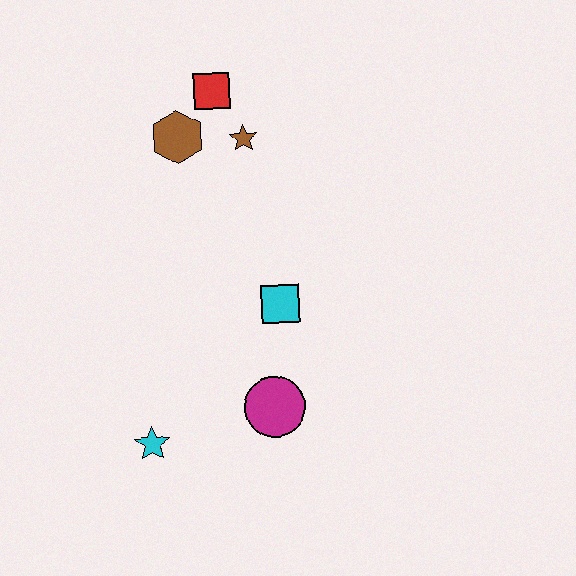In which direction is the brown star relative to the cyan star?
The brown star is above the cyan star.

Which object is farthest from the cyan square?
The red square is farthest from the cyan square.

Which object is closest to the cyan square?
The magenta circle is closest to the cyan square.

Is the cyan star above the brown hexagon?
No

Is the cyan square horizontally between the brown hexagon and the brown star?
No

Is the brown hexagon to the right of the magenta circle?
No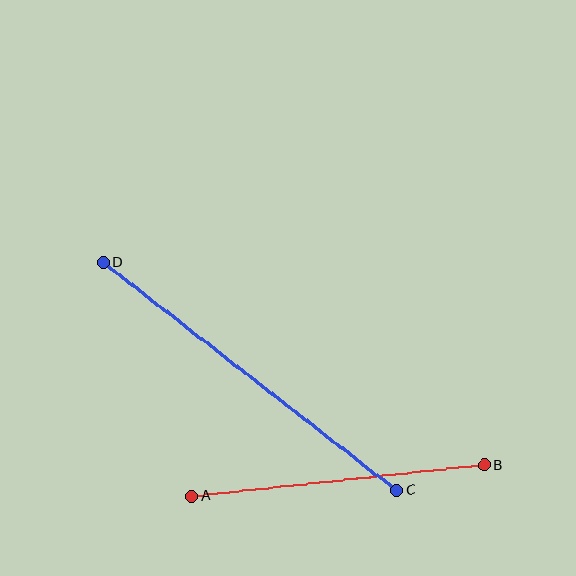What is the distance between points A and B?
The distance is approximately 294 pixels.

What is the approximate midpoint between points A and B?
The midpoint is at approximately (338, 480) pixels.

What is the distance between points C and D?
The distance is approximately 371 pixels.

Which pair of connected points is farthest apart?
Points C and D are farthest apart.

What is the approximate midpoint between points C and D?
The midpoint is at approximately (250, 376) pixels.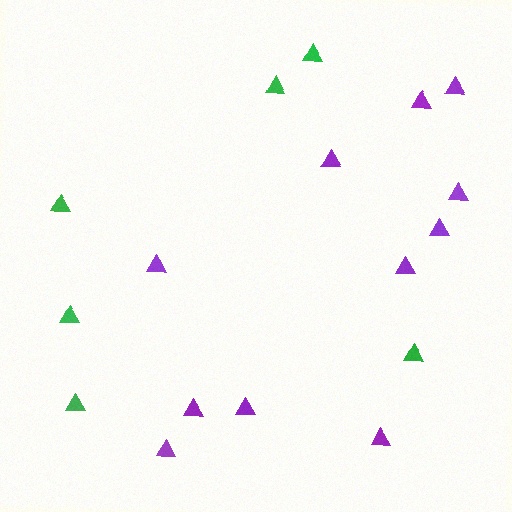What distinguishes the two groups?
There are 2 groups: one group of green triangles (6) and one group of purple triangles (11).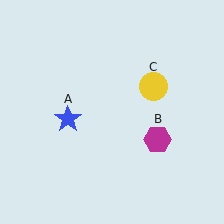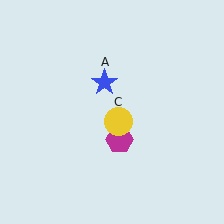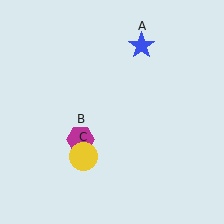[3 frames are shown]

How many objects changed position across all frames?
3 objects changed position: blue star (object A), magenta hexagon (object B), yellow circle (object C).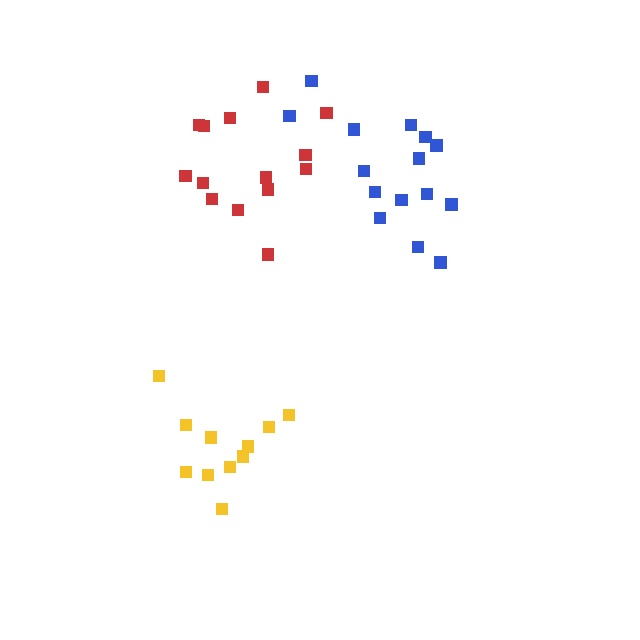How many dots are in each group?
Group 1: 15 dots, Group 2: 11 dots, Group 3: 14 dots (40 total).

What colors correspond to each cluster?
The clusters are colored: blue, yellow, red.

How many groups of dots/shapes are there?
There are 3 groups.